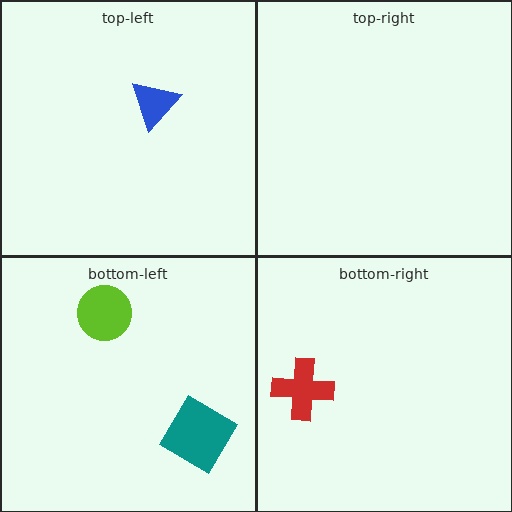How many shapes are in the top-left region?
1.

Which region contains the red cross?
The bottom-right region.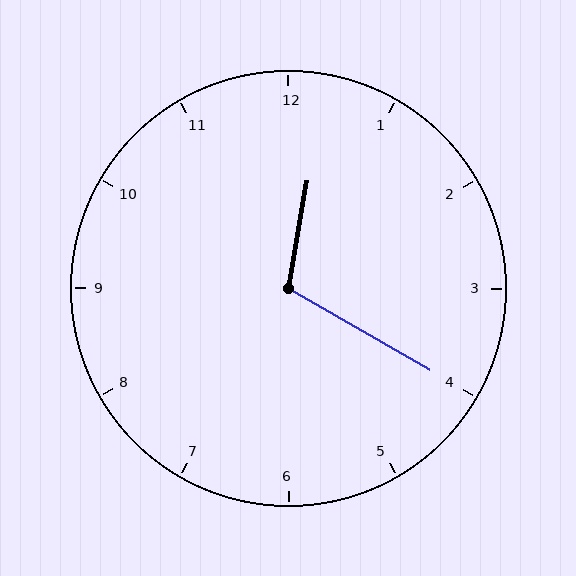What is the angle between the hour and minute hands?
Approximately 110 degrees.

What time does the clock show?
12:20.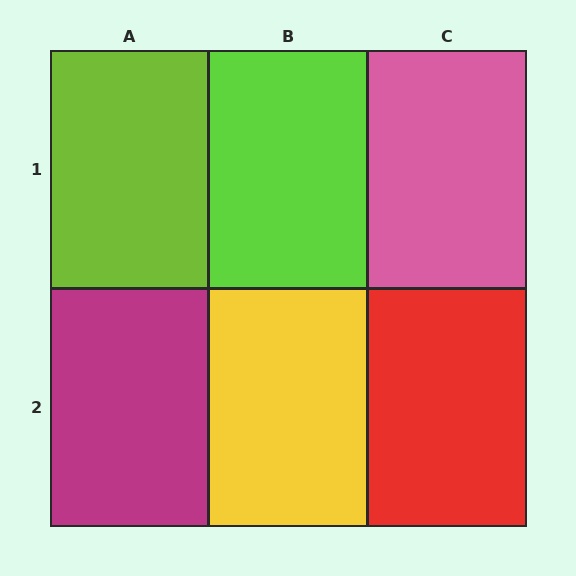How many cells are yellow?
1 cell is yellow.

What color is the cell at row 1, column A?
Lime.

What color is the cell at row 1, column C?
Pink.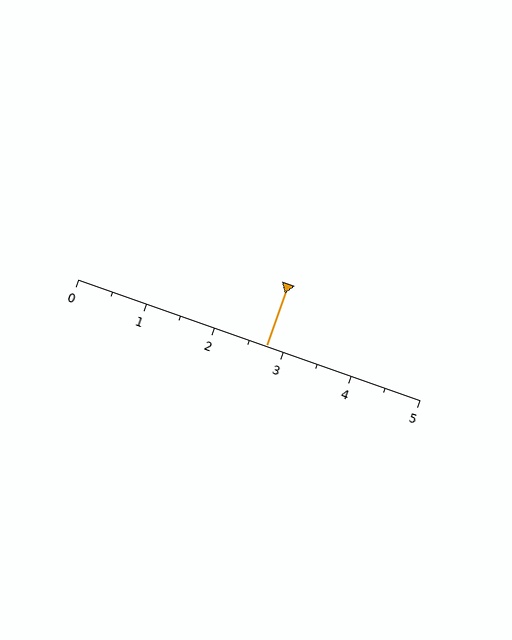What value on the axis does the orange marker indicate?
The marker indicates approximately 2.8.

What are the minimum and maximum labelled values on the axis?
The axis runs from 0 to 5.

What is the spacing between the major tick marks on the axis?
The major ticks are spaced 1 apart.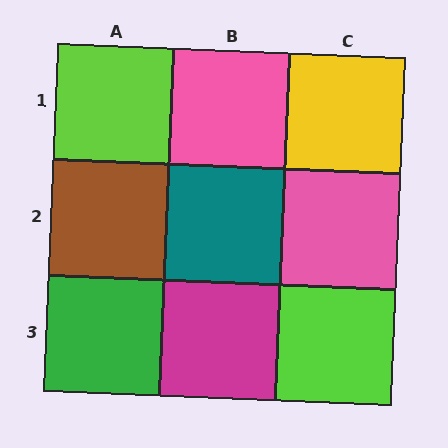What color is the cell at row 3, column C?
Lime.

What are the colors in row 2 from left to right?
Brown, teal, pink.